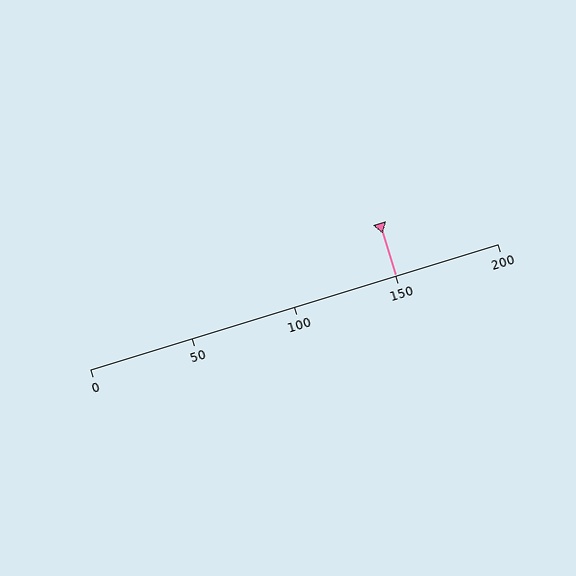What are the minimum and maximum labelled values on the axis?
The axis runs from 0 to 200.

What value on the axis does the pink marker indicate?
The marker indicates approximately 150.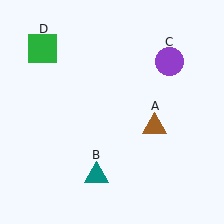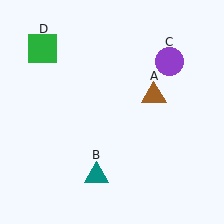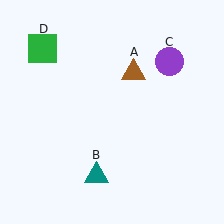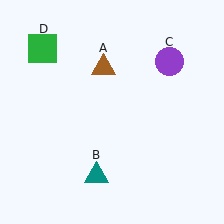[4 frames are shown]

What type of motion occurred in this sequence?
The brown triangle (object A) rotated counterclockwise around the center of the scene.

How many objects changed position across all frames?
1 object changed position: brown triangle (object A).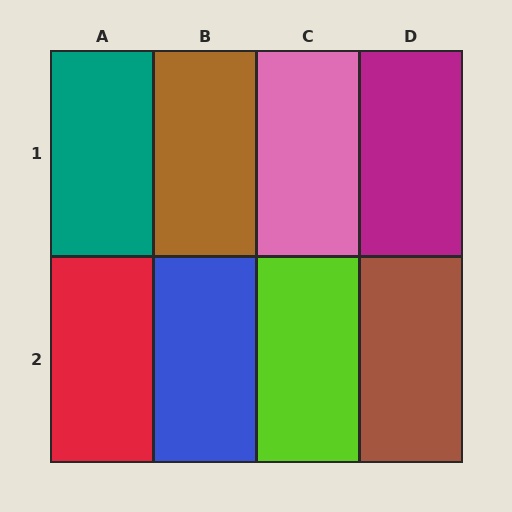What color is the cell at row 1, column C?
Pink.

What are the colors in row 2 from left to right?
Red, blue, lime, brown.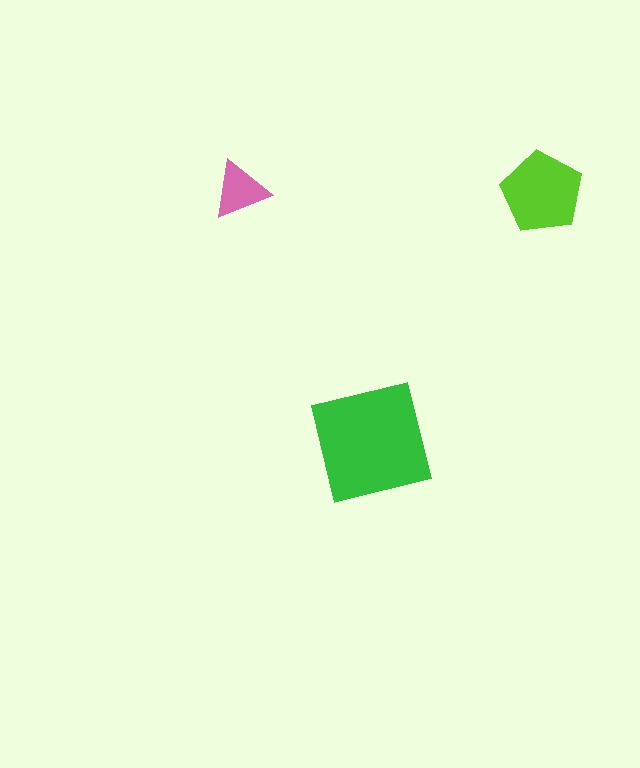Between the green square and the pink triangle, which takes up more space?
The green square.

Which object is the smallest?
The pink triangle.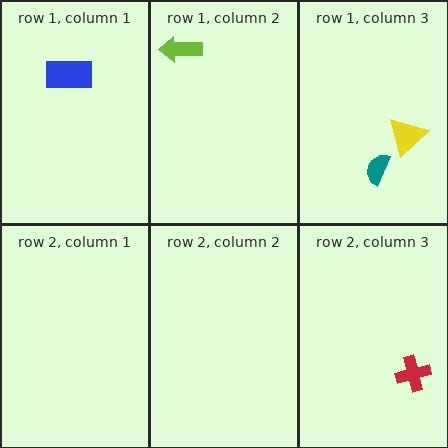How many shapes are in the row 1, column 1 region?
1.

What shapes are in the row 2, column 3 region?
The red cross.